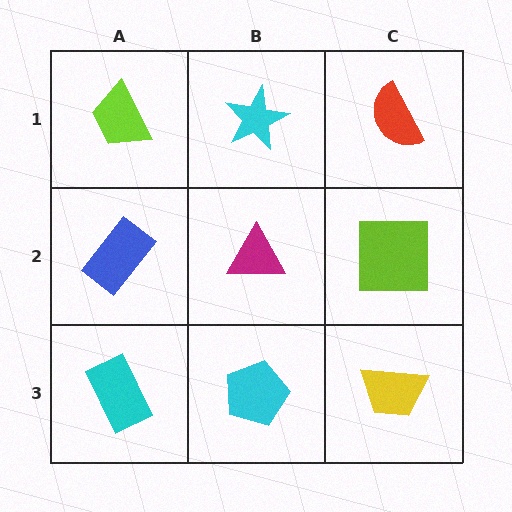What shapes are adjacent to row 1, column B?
A magenta triangle (row 2, column B), a lime trapezoid (row 1, column A), a red semicircle (row 1, column C).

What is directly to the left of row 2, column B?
A blue rectangle.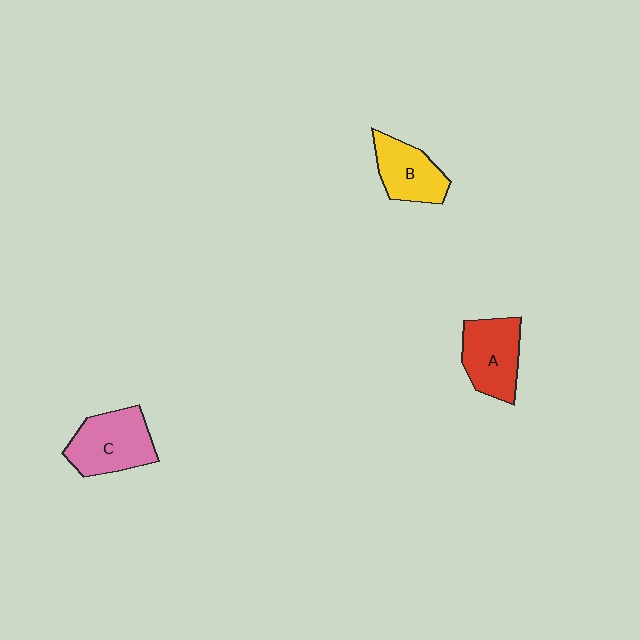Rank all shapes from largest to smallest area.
From largest to smallest: C (pink), A (red), B (yellow).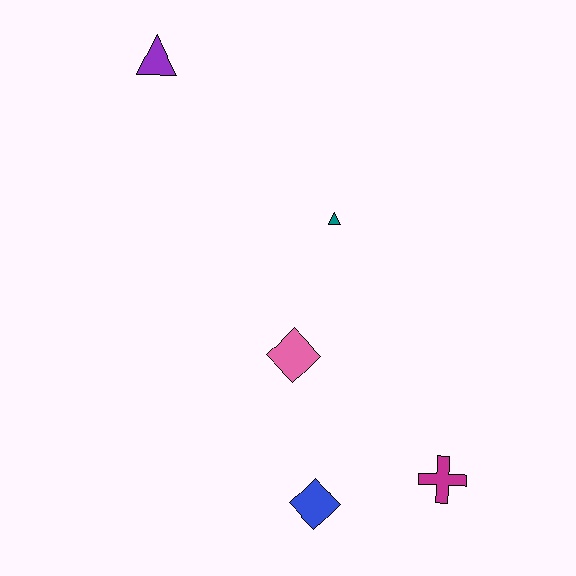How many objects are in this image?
There are 5 objects.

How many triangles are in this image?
There are 2 triangles.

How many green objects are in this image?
There are no green objects.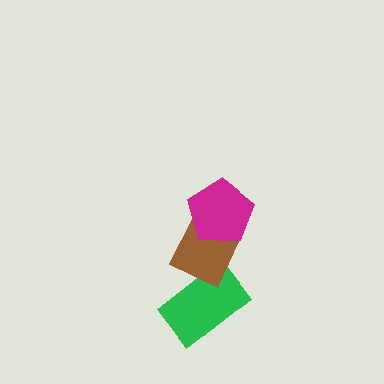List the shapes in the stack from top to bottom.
From top to bottom: the magenta pentagon, the brown diamond, the green rectangle.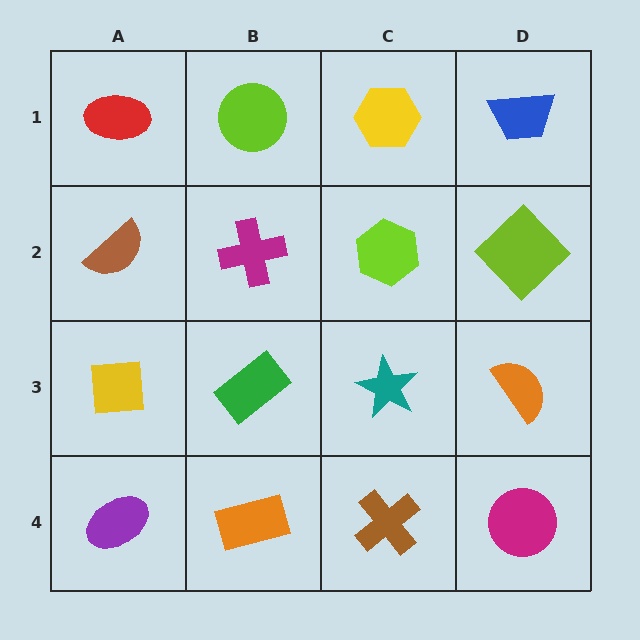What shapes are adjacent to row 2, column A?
A red ellipse (row 1, column A), a yellow square (row 3, column A), a magenta cross (row 2, column B).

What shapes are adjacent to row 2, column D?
A blue trapezoid (row 1, column D), an orange semicircle (row 3, column D), a lime hexagon (row 2, column C).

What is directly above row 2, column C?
A yellow hexagon.